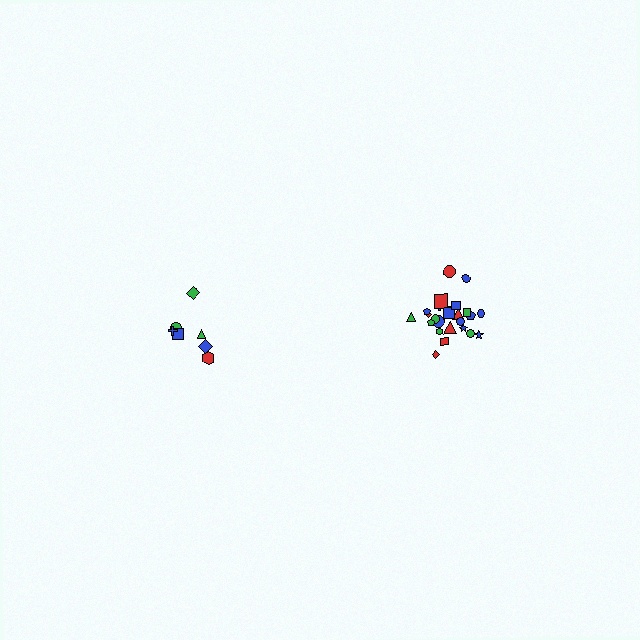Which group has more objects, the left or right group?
The right group.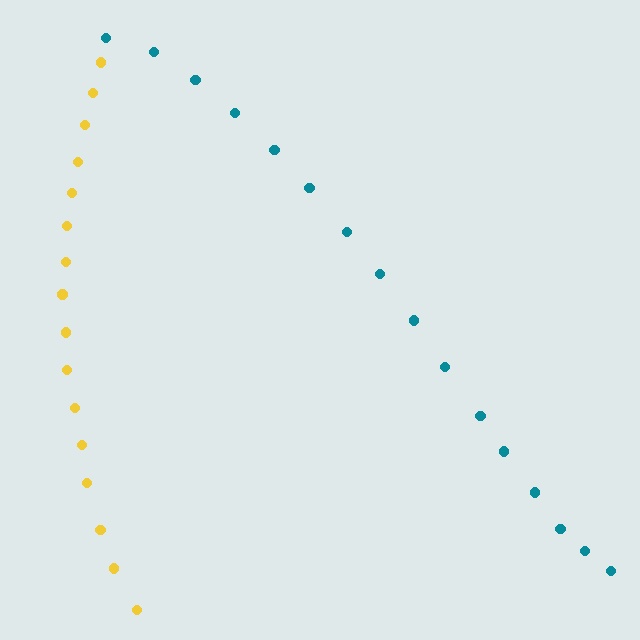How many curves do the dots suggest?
There are 2 distinct paths.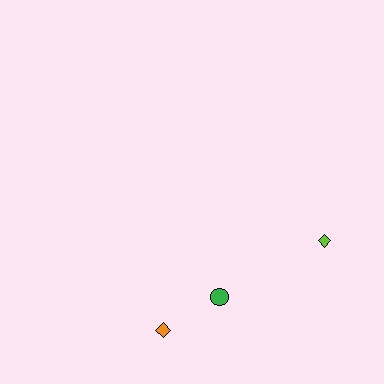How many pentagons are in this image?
There are no pentagons.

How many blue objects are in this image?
There are no blue objects.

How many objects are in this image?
There are 3 objects.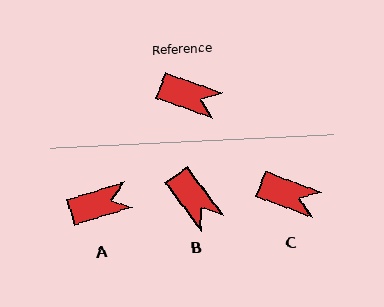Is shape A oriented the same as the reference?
No, it is off by about 37 degrees.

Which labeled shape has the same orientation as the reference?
C.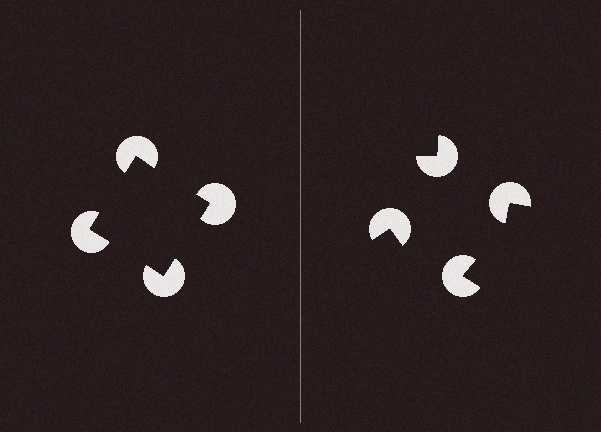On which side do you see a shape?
An illusory square appears on the left side. On the right side the wedge cuts are rotated, so no coherent shape forms.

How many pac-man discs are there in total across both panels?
8 — 4 on each side.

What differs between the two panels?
The pac-man discs are positioned identically on both sides; only the wedge orientations differ. On the left they align to a square; on the right they are misaligned.